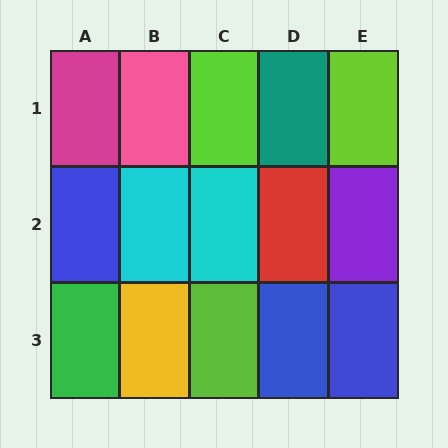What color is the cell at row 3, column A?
Green.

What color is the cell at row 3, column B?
Yellow.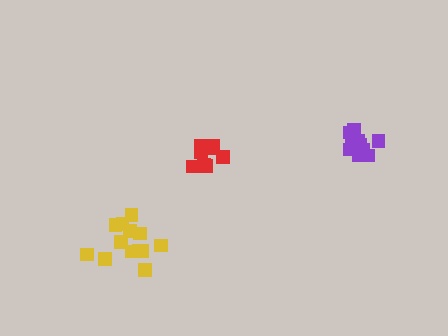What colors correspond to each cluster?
The clusters are colored: red, yellow, purple.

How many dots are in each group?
Group 1: 8 dots, Group 2: 13 dots, Group 3: 10 dots (31 total).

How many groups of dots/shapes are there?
There are 3 groups.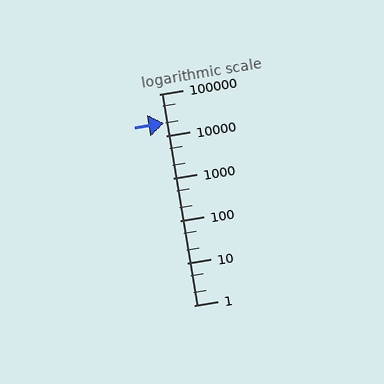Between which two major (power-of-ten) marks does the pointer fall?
The pointer is between 10000 and 100000.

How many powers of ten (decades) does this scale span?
The scale spans 5 decades, from 1 to 100000.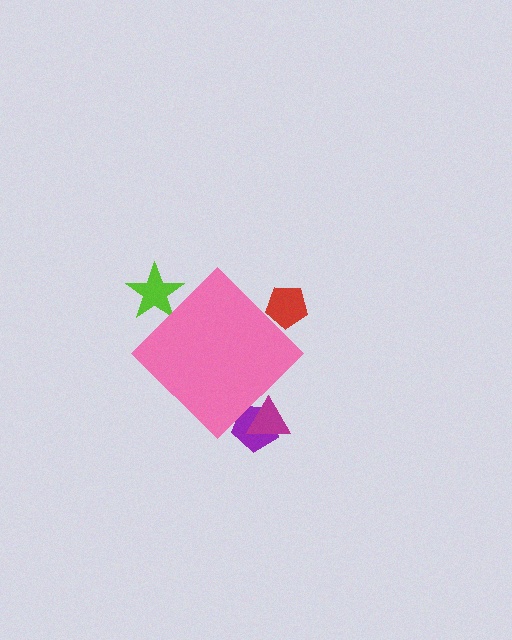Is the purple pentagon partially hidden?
Yes, the purple pentagon is partially hidden behind the pink diamond.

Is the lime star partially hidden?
Yes, the lime star is partially hidden behind the pink diamond.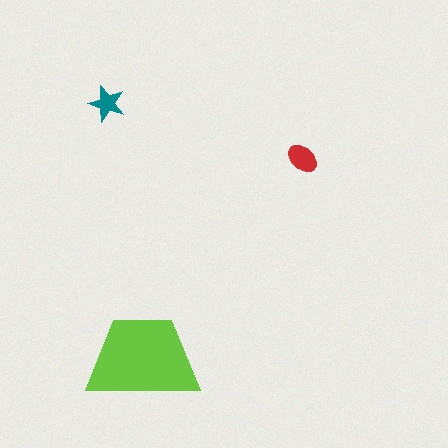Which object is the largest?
The lime trapezoid.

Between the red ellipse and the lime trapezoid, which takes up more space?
The lime trapezoid.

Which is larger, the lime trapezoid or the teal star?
The lime trapezoid.